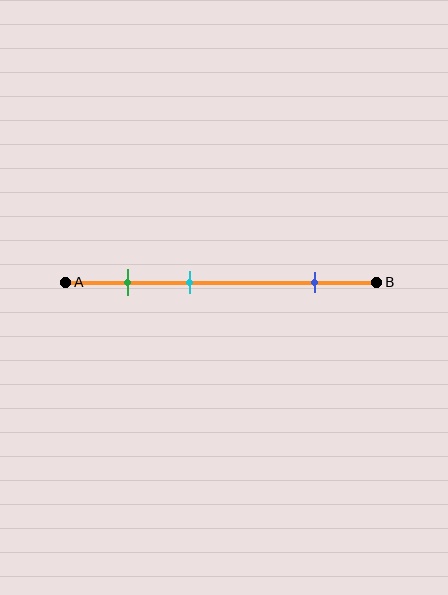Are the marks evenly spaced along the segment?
No, the marks are not evenly spaced.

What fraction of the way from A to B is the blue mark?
The blue mark is approximately 80% (0.8) of the way from A to B.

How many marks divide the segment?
There are 3 marks dividing the segment.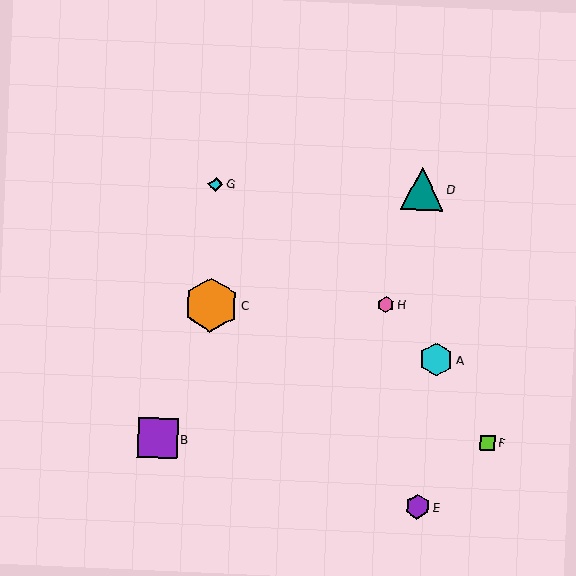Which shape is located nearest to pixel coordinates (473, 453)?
The lime square (labeled F) at (488, 443) is nearest to that location.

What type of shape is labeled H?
Shape H is a pink hexagon.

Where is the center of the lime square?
The center of the lime square is at (488, 443).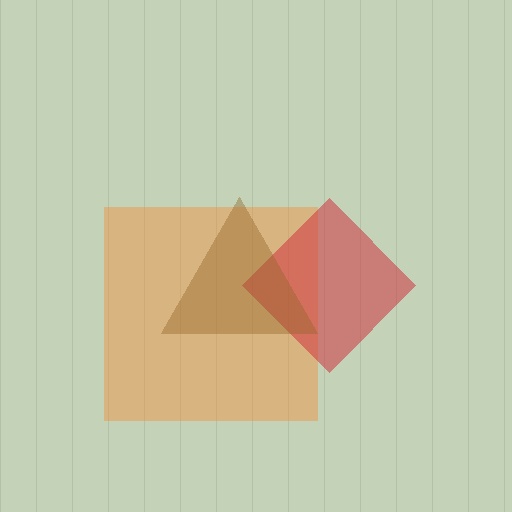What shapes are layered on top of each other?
The layered shapes are: an orange square, a red diamond, a brown triangle.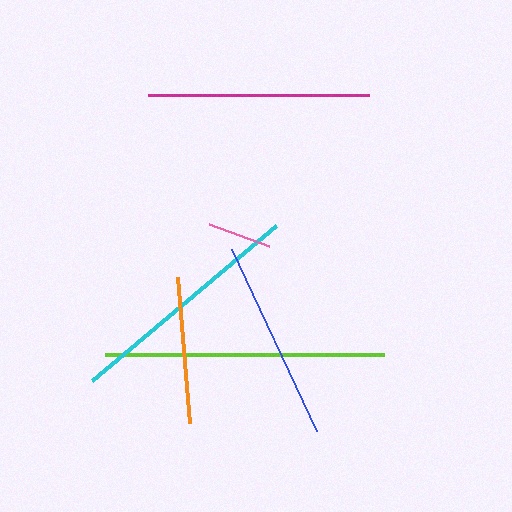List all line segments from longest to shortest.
From longest to shortest: lime, cyan, magenta, blue, orange, pink.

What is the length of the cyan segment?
The cyan segment is approximately 241 pixels long.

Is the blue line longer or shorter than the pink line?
The blue line is longer than the pink line.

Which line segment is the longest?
The lime line is the longest at approximately 279 pixels.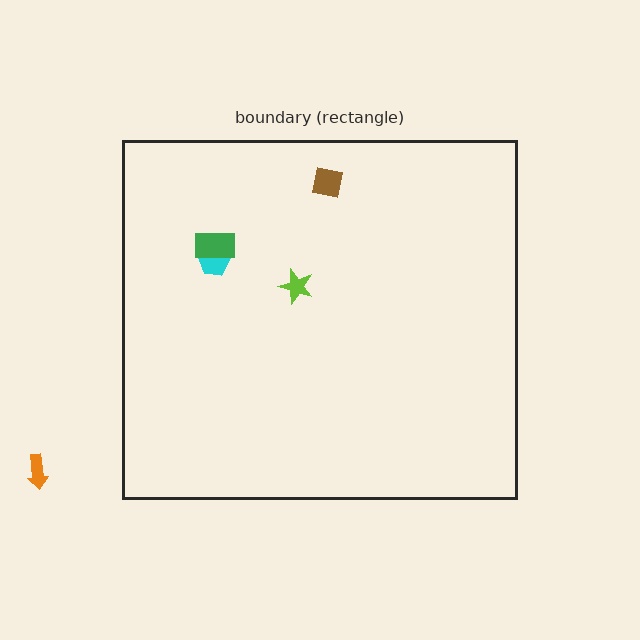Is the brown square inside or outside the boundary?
Inside.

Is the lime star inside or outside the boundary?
Inside.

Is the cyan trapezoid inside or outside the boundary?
Inside.